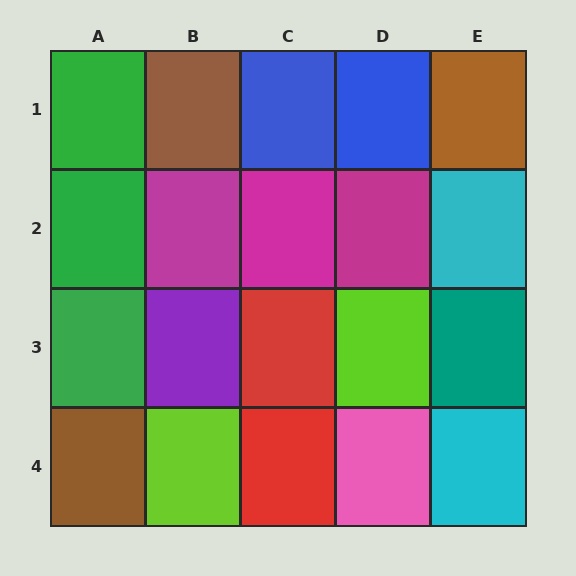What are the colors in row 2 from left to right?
Green, magenta, magenta, magenta, cyan.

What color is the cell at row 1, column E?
Brown.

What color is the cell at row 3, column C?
Red.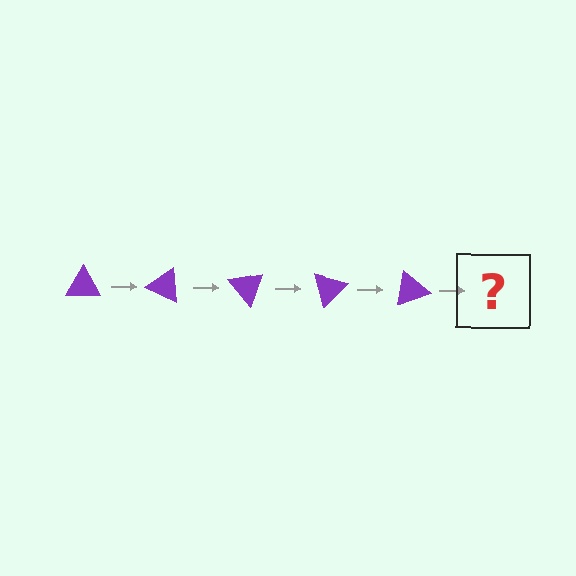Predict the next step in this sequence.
The next step is a purple triangle rotated 125 degrees.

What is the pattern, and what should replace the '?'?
The pattern is that the triangle rotates 25 degrees each step. The '?' should be a purple triangle rotated 125 degrees.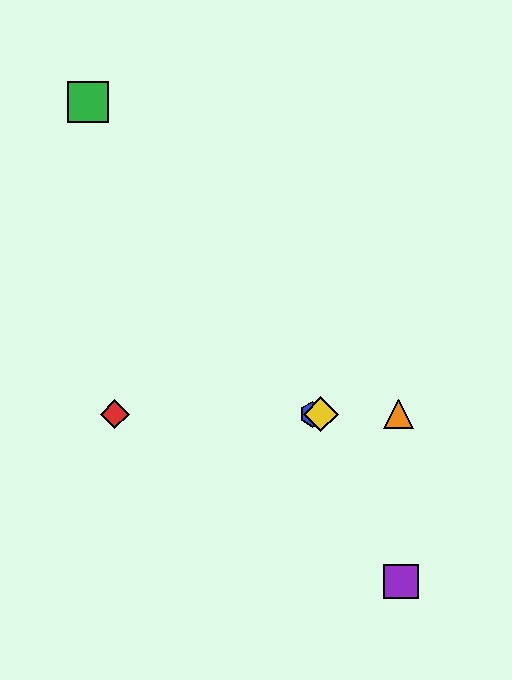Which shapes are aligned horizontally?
The red diamond, the blue hexagon, the yellow diamond, the orange triangle are aligned horizontally.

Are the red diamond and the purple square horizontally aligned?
No, the red diamond is at y≈414 and the purple square is at y≈582.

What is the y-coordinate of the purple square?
The purple square is at y≈582.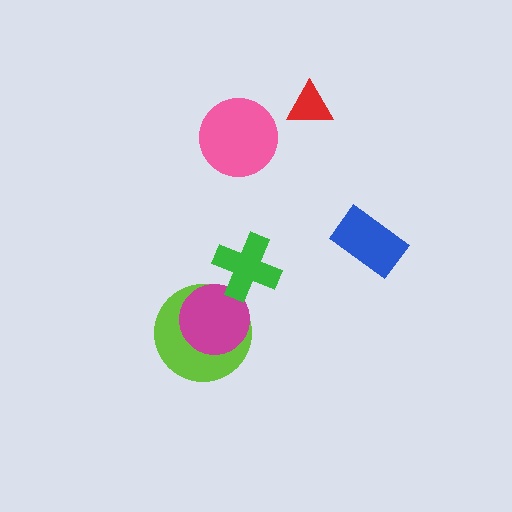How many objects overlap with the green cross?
1 object overlaps with the green cross.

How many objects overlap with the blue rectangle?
0 objects overlap with the blue rectangle.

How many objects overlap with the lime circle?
1 object overlaps with the lime circle.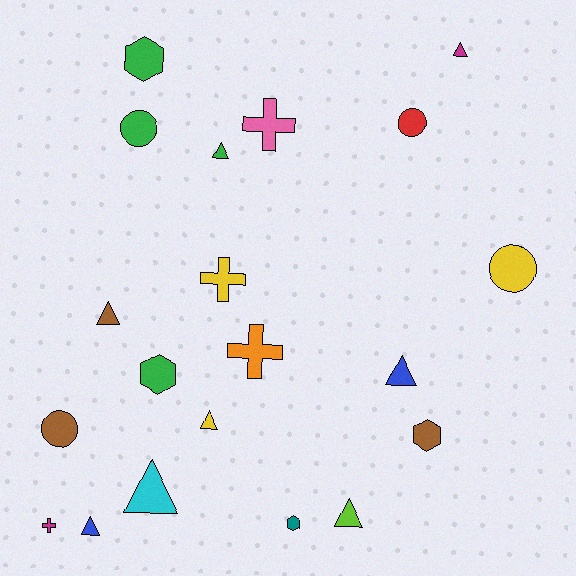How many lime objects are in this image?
There is 1 lime object.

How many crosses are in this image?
There are 4 crosses.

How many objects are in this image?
There are 20 objects.